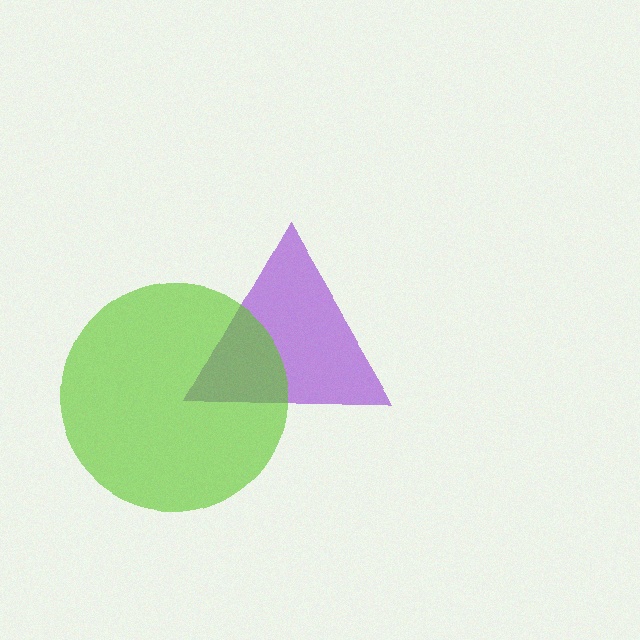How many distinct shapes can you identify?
There are 2 distinct shapes: a purple triangle, a lime circle.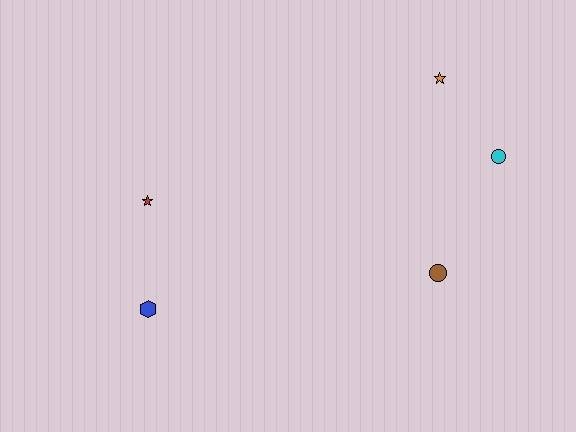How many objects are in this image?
There are 5 objects.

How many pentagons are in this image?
There are no pentagons.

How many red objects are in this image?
There is 1 red object.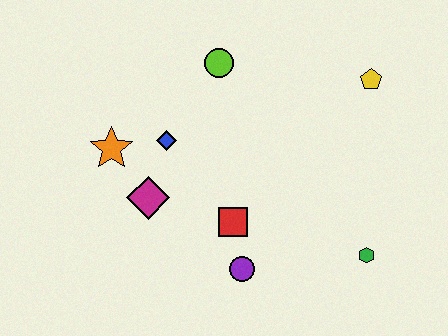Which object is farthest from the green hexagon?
The orange star is farthest from the green hexagon.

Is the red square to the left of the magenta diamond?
No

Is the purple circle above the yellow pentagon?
No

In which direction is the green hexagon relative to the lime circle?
The green hexagon is below the lime circle.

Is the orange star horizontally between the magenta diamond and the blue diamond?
No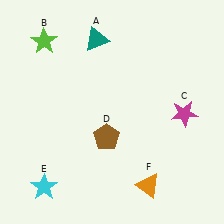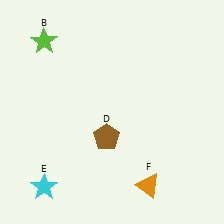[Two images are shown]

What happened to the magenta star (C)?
The magenta star (C) was removed in Image 2. It was in the bottom-right area of Image 1.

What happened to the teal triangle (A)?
The teal triangle (A) was removed in Image 2. It was in the top-left area of Image 1.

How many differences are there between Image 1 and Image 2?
There are 2 differences between the two images.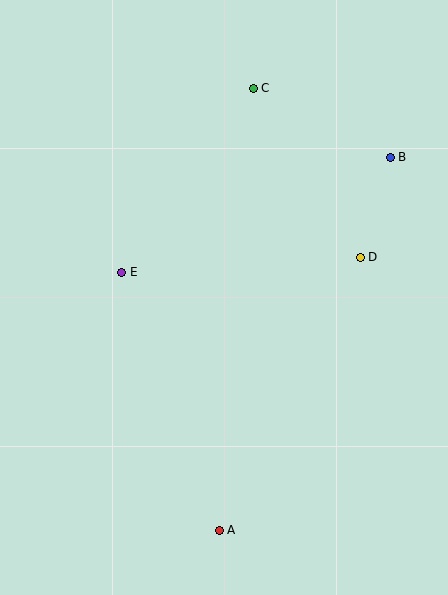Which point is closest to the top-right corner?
Point B is closest to the top-right corner.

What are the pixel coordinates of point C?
Point C is at (253, 88).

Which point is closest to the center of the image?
Point E at (122, 272) is closest to the center.